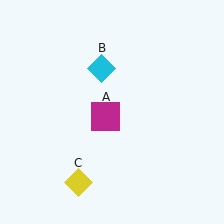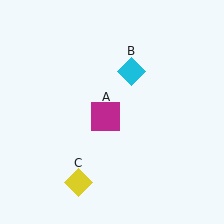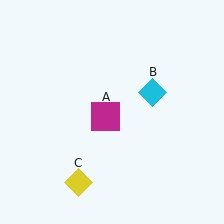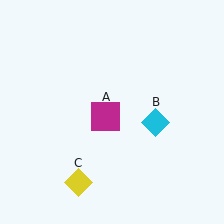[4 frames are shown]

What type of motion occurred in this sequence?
The cyan diamond (object B) rotated clockwise around the center of the scene.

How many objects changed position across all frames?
1 object changed position: cyan diamond (object B).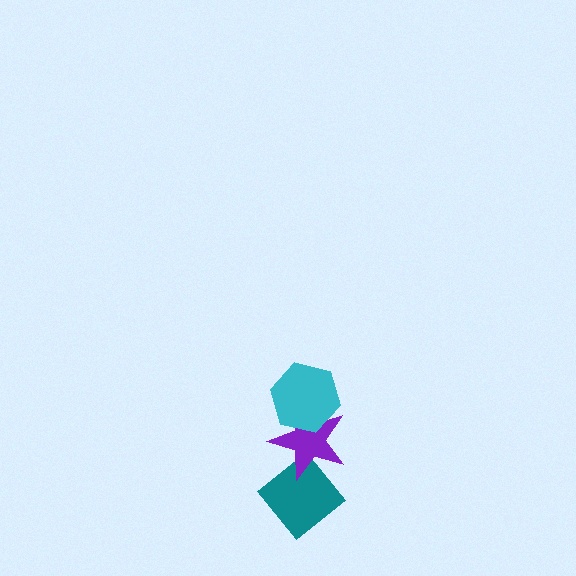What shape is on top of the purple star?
The cyan hexagon is on top of the purple star.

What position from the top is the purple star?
The purple star is 2nd from the top.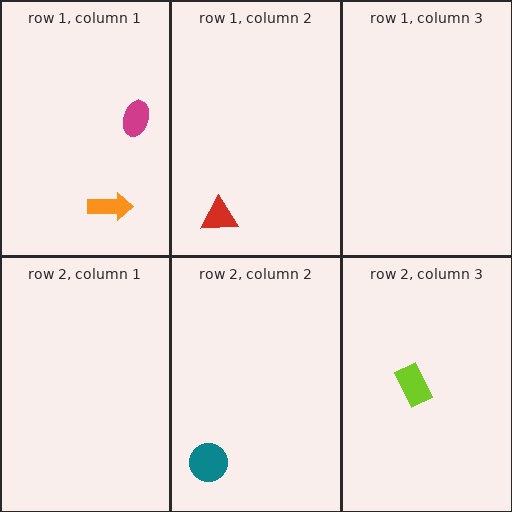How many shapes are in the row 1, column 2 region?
1.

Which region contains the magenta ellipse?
The row 1, column 1 region.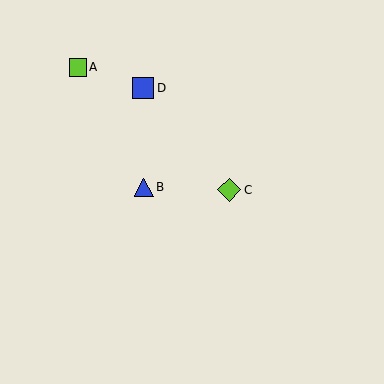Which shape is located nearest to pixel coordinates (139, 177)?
The blue triangle (labeled B) at (144, 188) is nearest to that location.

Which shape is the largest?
The lime diamond (labeled C) is the largest.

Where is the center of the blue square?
The center of the blue square is at (143, 88).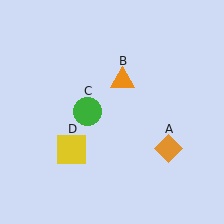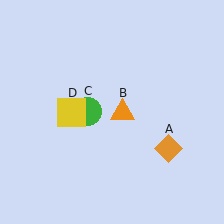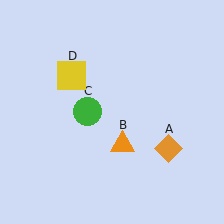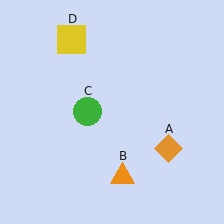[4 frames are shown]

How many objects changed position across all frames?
2 objects changed position: orange triangle (object B), yellow square (object D).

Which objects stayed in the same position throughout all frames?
Orange diamond (object A) and green circle (object C) remained stationary.